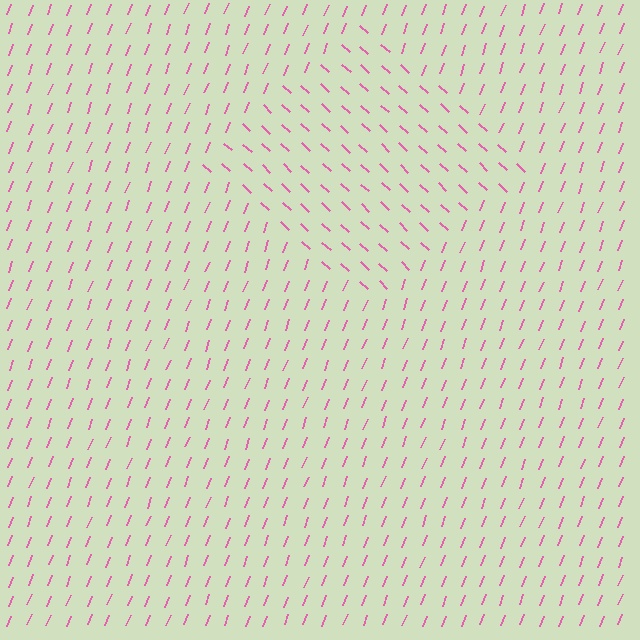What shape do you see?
I see a diamond.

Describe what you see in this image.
The image is filled with small pink line segments. A diamond region in the image has lines oriented differently from the surrounding lines, creating a visible texture boundary.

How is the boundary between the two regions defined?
The boundary is defined purely by a change in line orientation (approximately 69 degrees difference). All lines are the same color and thickness.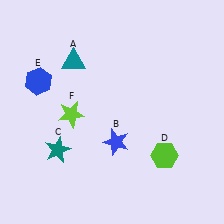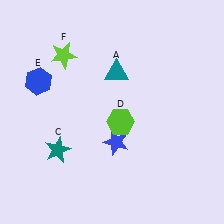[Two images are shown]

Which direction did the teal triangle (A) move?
The teal triangle (A) moved right.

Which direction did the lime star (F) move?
The lime star (F) moved up.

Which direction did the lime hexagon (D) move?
The lime hexagon (D) moved left.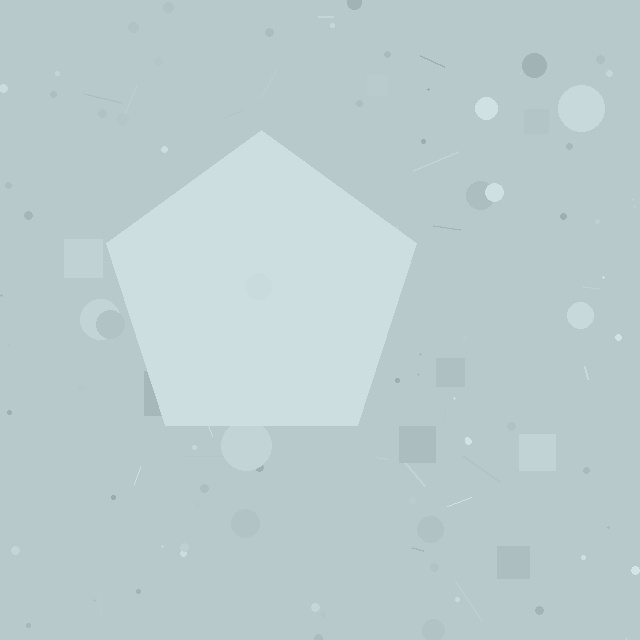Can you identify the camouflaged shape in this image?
The camouflaged shape is a pentagon.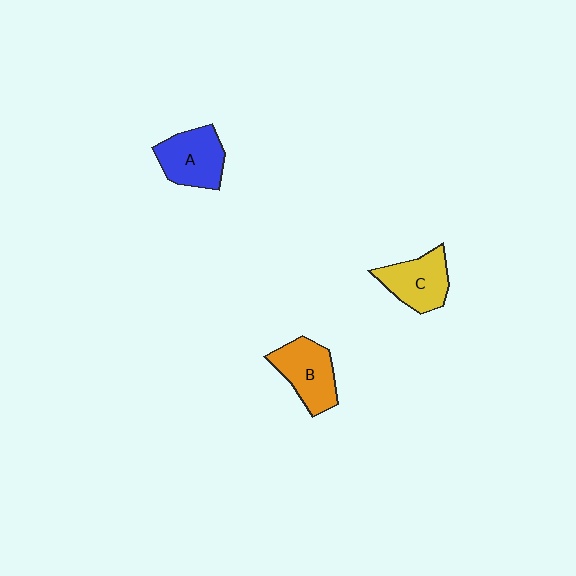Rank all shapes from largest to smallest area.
From largest to smallest: B (orange), A (blue), C (yellow).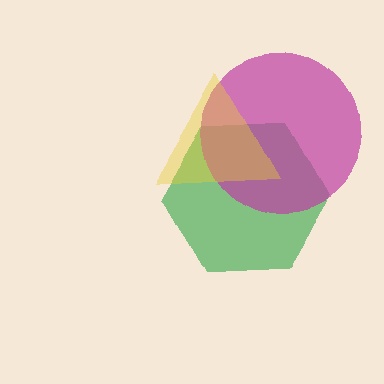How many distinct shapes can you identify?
There are 3 distinct shapes: a green hexagon, a magenta circle, a yellow triangle.